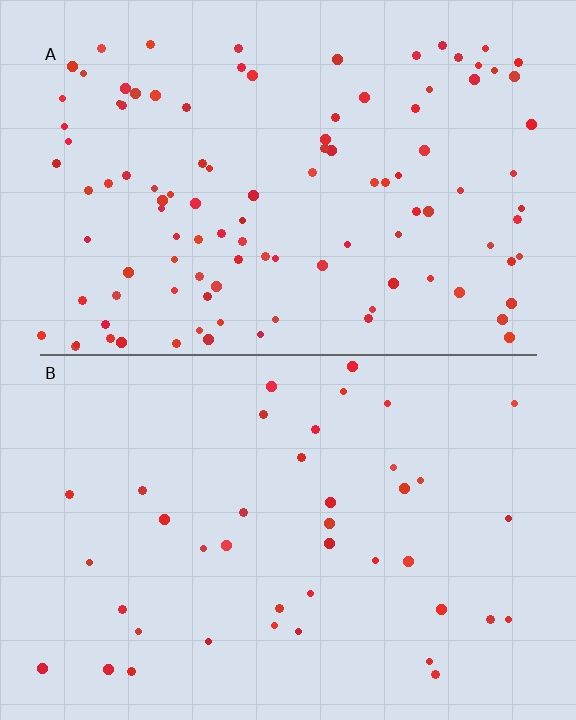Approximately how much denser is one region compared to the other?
Approximately 2.7× — region A over region B.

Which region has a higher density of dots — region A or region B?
A (the top).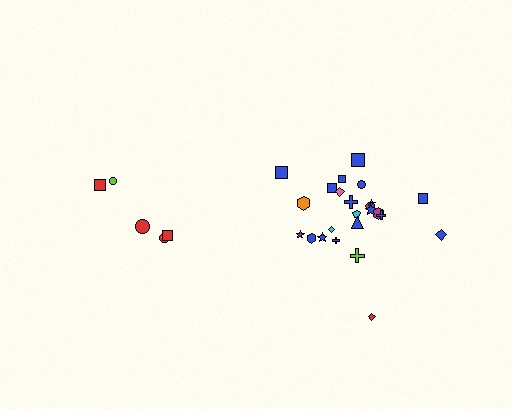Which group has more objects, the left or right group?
The right group.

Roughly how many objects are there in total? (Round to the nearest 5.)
Roughly 30 objects in total.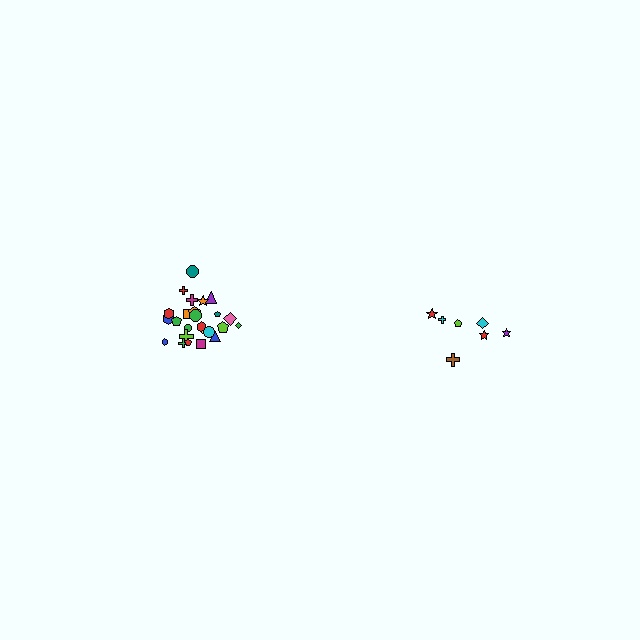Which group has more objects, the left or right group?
The left group.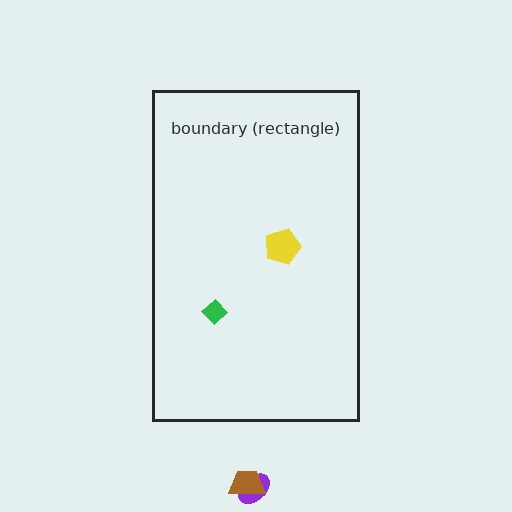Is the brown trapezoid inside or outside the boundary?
Outside.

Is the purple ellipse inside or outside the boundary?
Outside.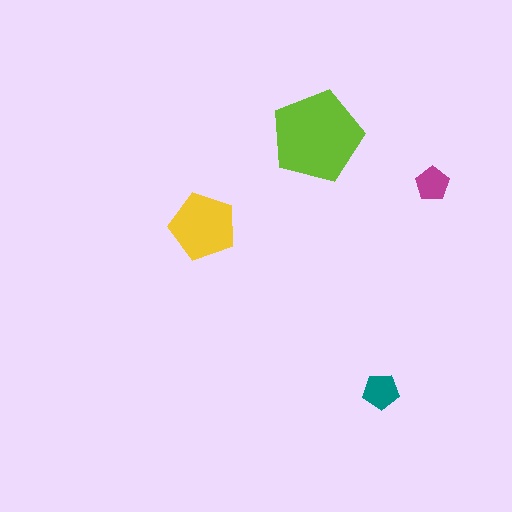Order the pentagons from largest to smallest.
the lime one, the yellow one, the teal one, the magenta one.